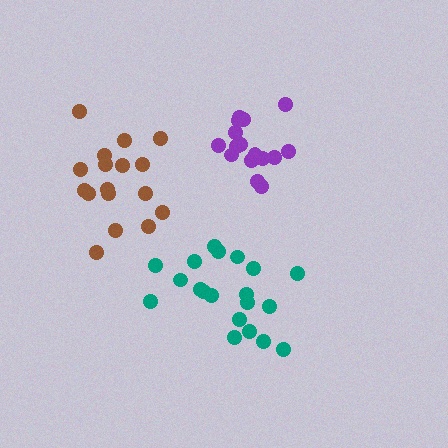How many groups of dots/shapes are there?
There are 3 groups.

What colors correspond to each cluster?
The clusters are colored: brown, purple, teal.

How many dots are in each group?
Group 1: 17 dots, Group 2: 16 dots, Group 3: 20 dots (53 total).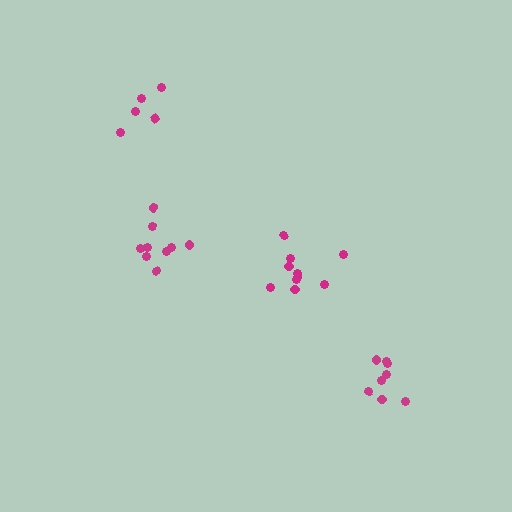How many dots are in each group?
Group 1: 9 dots, Group 2: 8 dots, Group 3: 10 dots, Group 4: 5 dots (32 total).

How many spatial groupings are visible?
There are 4 spatial groupings.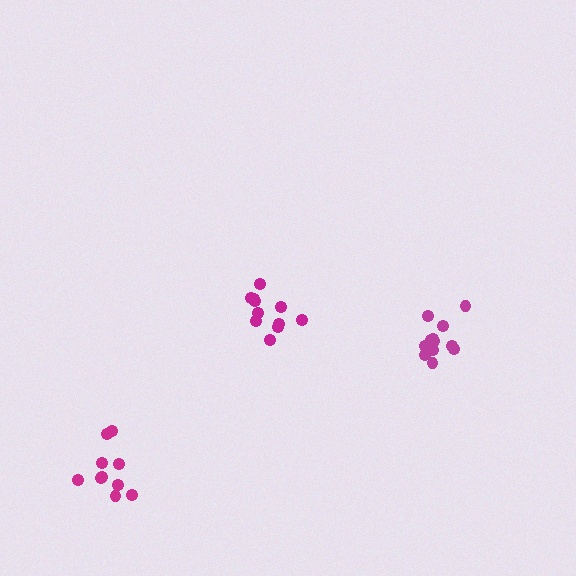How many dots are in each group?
Group 1: 11 dots, Group 2: 10 dots, Group 3: 12 dots (33 total).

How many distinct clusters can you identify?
There are 3 distinct clusters.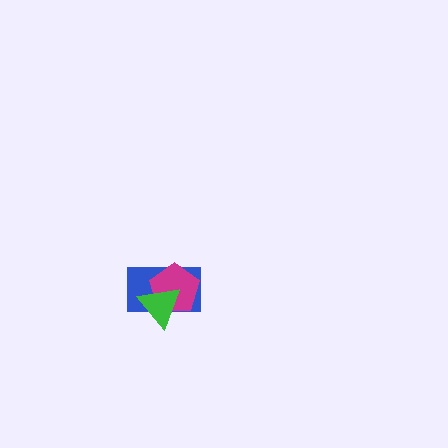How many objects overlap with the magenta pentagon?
2 objects overlap with the magenta pentagon.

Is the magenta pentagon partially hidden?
Yes, it is partially covered by another shape.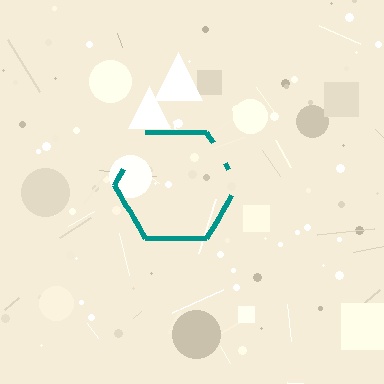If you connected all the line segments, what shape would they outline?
They would outline a hexagon.